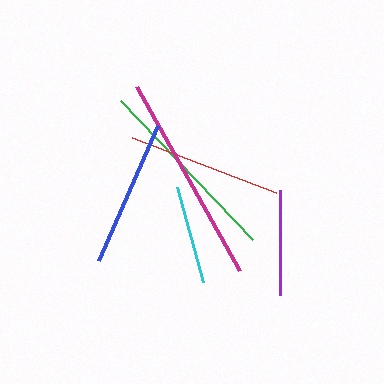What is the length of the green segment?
The green segment is approximately 192 pixels long.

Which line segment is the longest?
The magenta line is the longest at approximately 211 pixels.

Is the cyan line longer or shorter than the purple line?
The purple line is longer than the cyan line.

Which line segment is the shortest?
The cyan line is the shortest at approximately 99 pixels.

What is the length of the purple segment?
The purple segment is approximately 105 pixels long.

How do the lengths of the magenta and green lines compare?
The magenta and green lines are approximately the same length.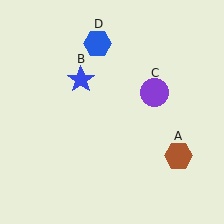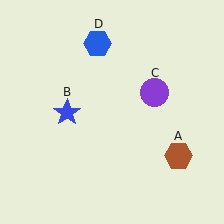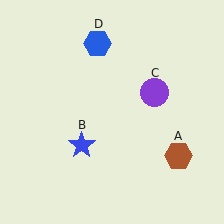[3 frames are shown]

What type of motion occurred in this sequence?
The blue star (object B) rotated counterclockwise around the center of the scene.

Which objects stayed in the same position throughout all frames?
Brown hexagon (object A) and purple circle (object C) and blue hexagon (object D) remained stationary.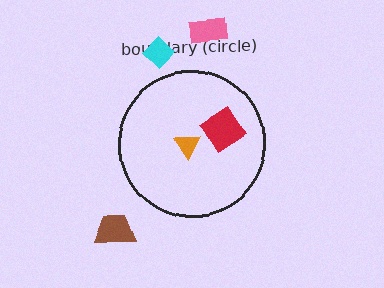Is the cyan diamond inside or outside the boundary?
Outside.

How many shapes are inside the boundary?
2 inside, 3 outside.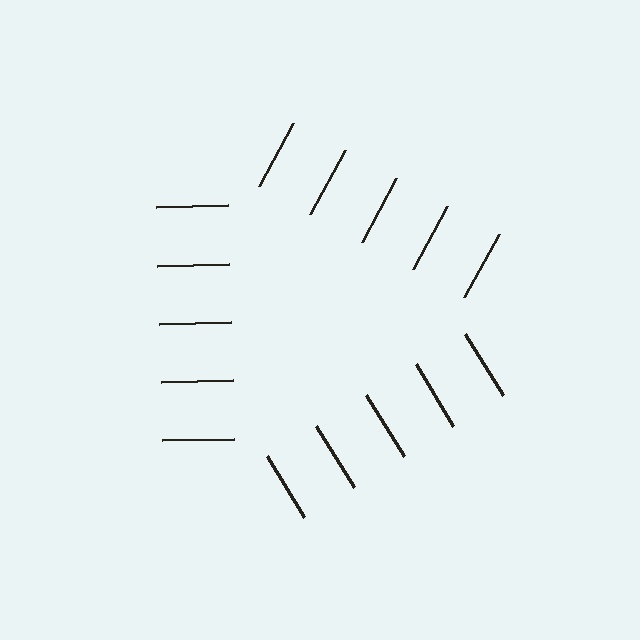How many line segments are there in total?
15 — 5 along each of the 3 edges.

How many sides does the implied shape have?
3 sides — the line-ends trace a triangle.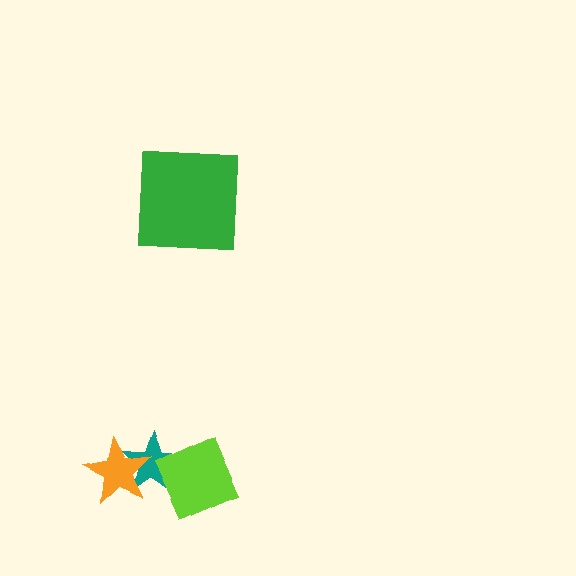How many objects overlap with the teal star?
2 objects overlap with the teal star.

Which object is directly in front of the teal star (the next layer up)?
The orange star is directly in front of the teal star.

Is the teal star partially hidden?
Yes, it is partially covered by another shape.